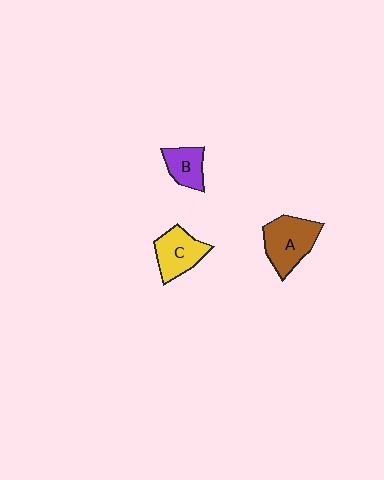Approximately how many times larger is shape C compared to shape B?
Approximately 1.4 times.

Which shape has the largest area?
Shape A (brown).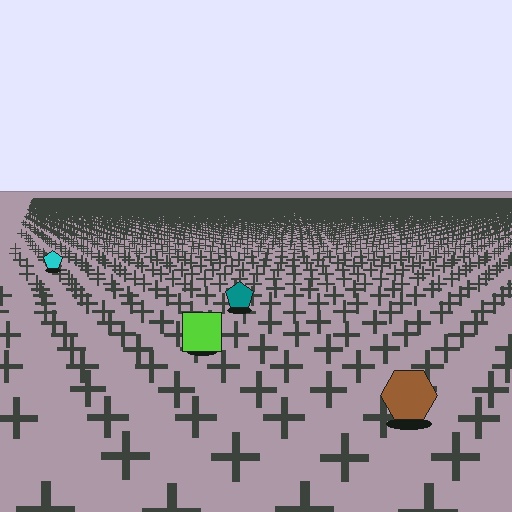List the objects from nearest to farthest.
From nearest to farthest: the brown hexagon, the lime square, the teal pentagon, the cyan pentagon.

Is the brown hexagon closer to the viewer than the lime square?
Yes. The brown hexagon is closer — you can tell from the texture gradient: the ground texture is coarser near it.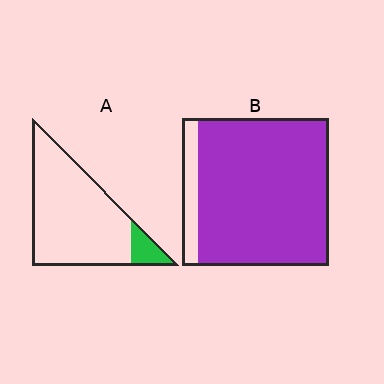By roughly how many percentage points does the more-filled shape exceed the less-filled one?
By roughly 80 percentage points (B over A).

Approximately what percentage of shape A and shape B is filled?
A is approximately 10% and B is approximately 90%.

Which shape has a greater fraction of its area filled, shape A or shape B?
Shape B.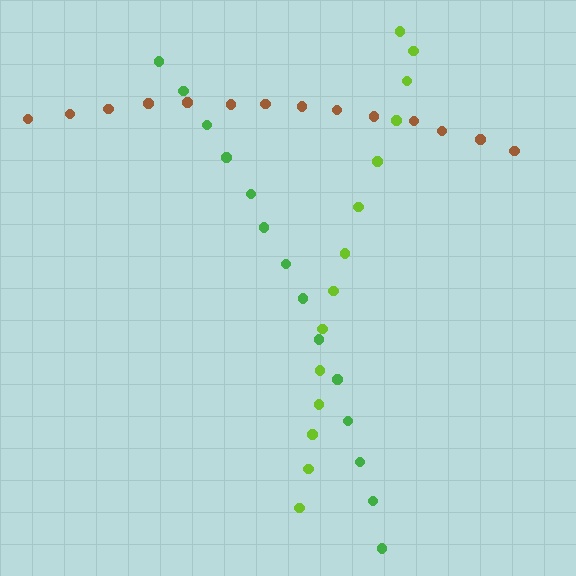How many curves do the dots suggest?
There are 3 distinct paths.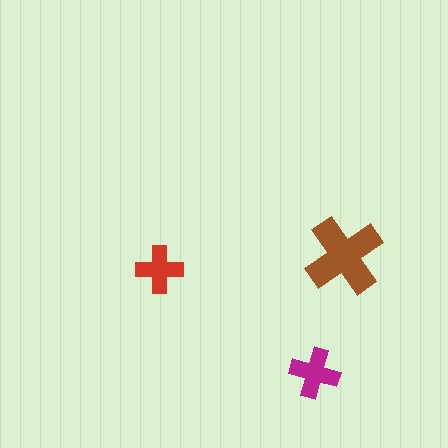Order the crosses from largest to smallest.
the brown one, the magenta one, the red one.